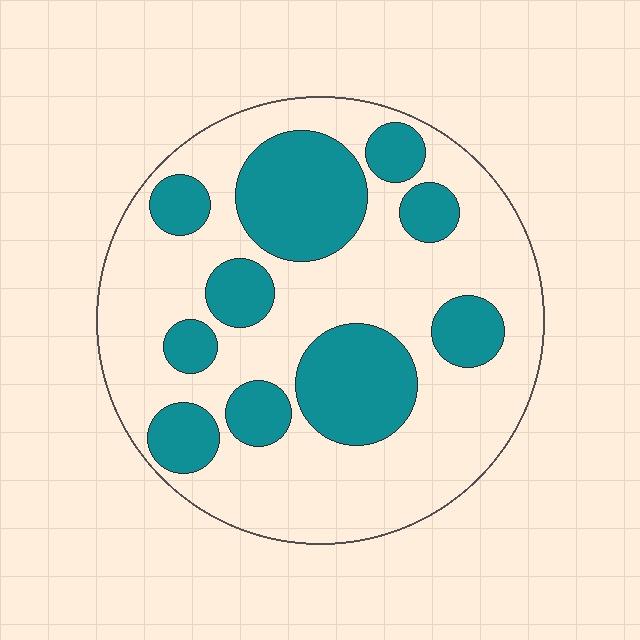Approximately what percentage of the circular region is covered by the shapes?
Approximately 35%.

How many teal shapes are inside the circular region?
10.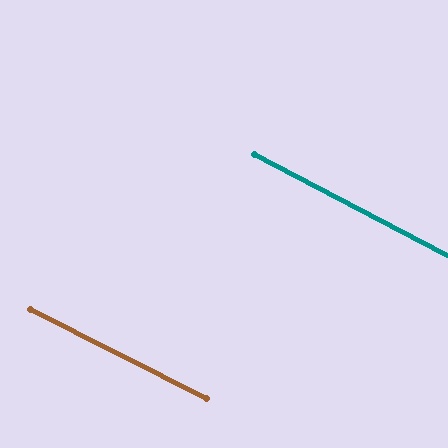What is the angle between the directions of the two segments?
Approximately 1 degree.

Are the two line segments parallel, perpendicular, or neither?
Parallel — their directions differ by only 0.9°.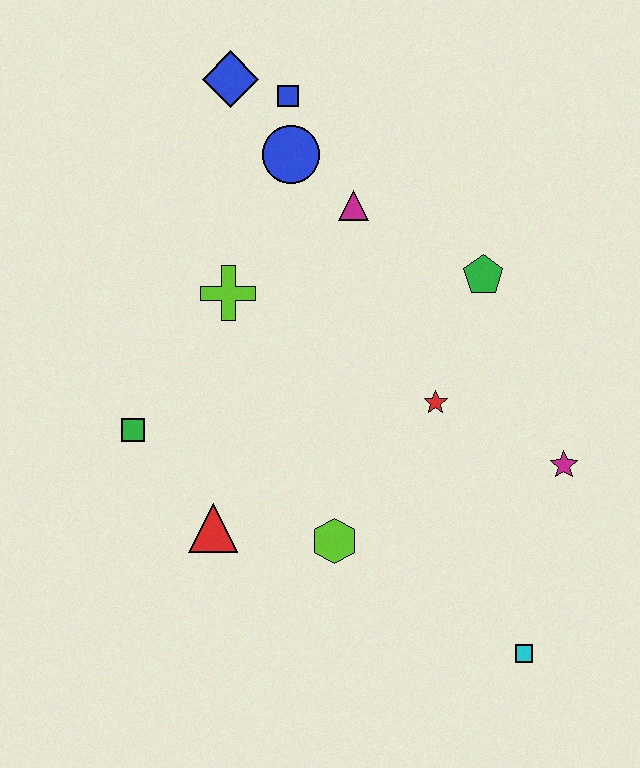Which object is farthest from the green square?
The cyan square is farthest from the green square.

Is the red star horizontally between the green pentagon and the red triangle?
Yes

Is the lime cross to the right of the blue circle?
No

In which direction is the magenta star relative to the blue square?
The magenta star is below the blue square.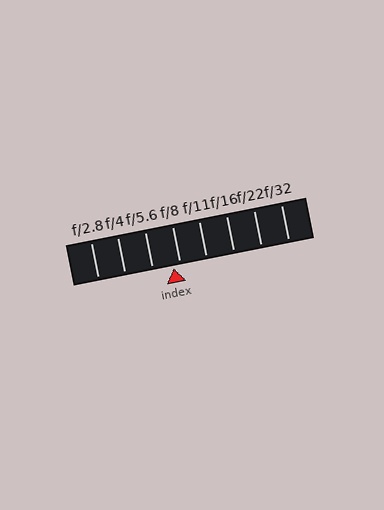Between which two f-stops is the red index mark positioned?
The index mark is between f/5.6 and f/8.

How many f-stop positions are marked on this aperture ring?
There are 8 f-stop positions marked.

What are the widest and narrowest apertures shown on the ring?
The widest aperture shown is f/2.8 and the narrowest is f/32.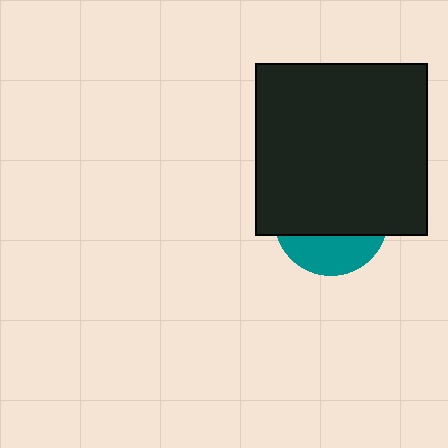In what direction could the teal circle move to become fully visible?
The teal circle could move down. That would shift it out from behind the black square entirely.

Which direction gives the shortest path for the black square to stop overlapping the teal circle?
Moving up gives the shortest separation.